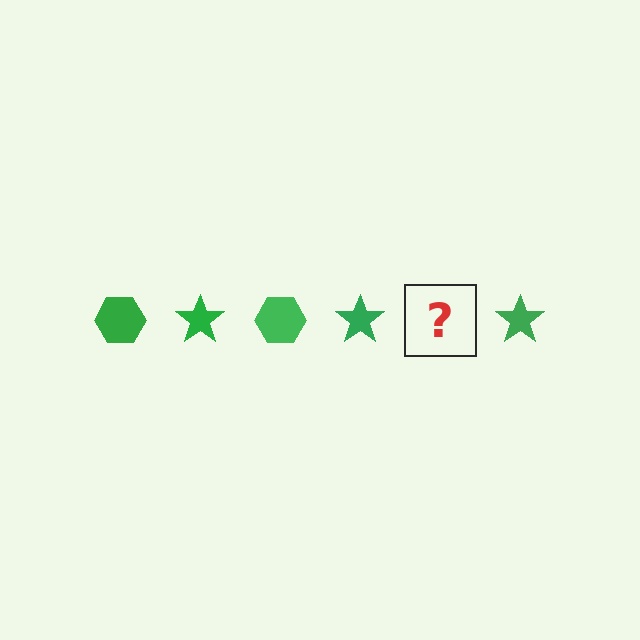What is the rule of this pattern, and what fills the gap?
The rule is that the pattern cycles through hexagon, star shapes in green. The gap should be filled with a green hexagon.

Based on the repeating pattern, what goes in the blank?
The blank should be a green hexagon.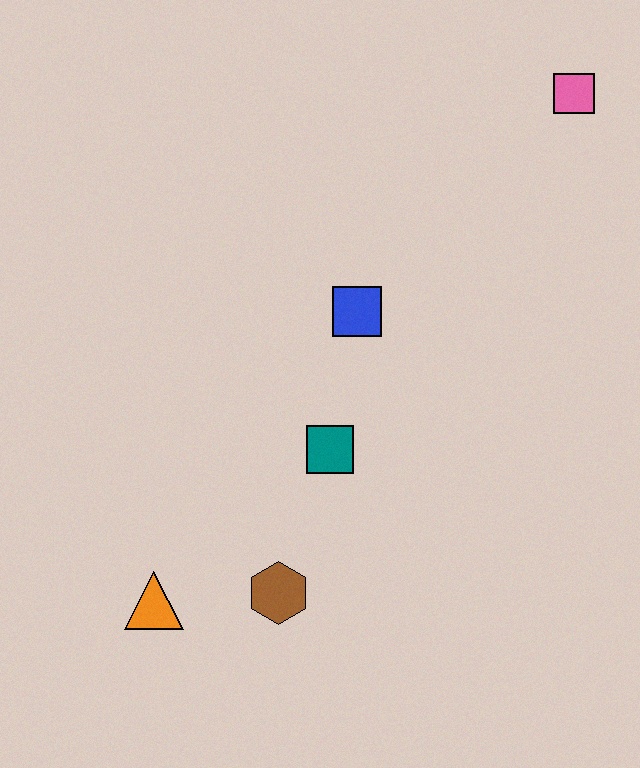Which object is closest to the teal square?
The blue square is closest to the teal square.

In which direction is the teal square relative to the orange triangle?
The teal square is to the right of the orange triangle.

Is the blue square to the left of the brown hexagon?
No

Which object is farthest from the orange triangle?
The pink square is farthest from the orange triangle.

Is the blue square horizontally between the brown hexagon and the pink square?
Yes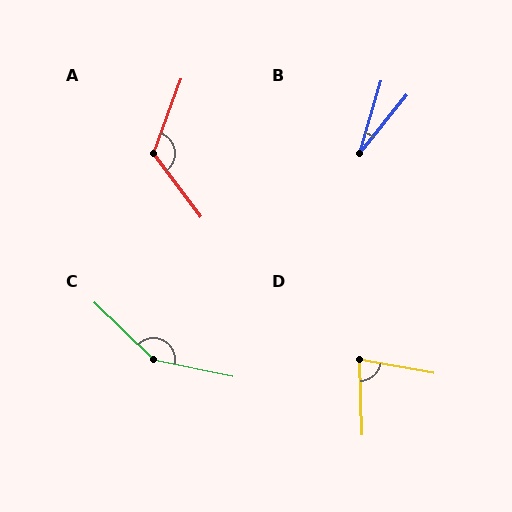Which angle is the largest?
C, at approximately 148 degrees.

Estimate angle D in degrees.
Approximately 77 degrees.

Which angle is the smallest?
B, at approximately 22 degrees.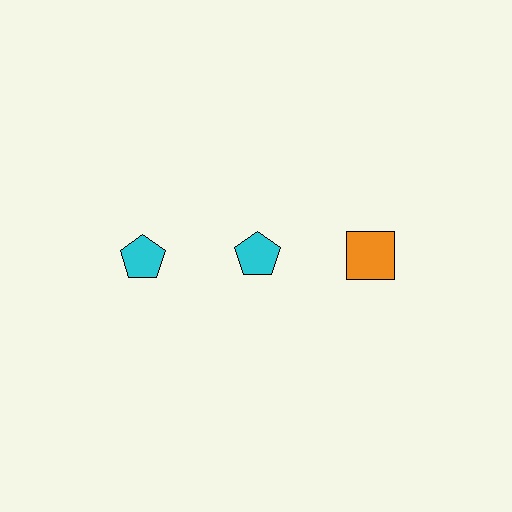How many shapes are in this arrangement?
There are 3 shapes arranged in a grid pattern.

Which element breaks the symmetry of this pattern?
The orange square in the top row, center column breaks the symmetry. All other shapes are cyan pentagons.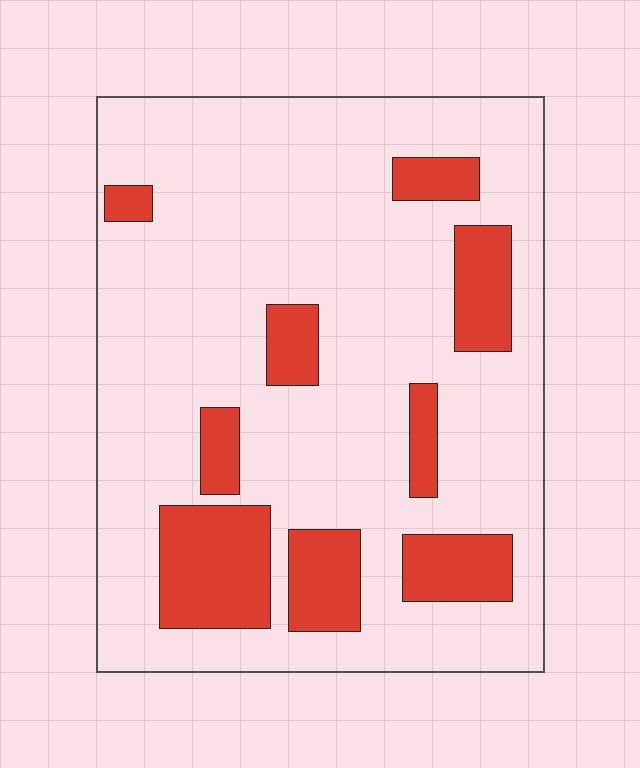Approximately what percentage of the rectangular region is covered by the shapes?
Approximately 20%.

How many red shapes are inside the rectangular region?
9.